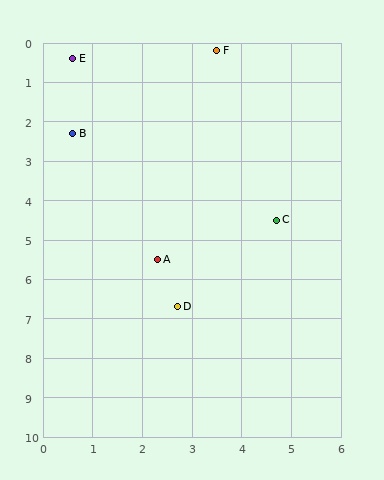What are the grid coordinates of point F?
Point F is at approximately (3.5, 0.2).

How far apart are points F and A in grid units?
Points F and A are about 5.4 grid units apart.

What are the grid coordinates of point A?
Point A is at approximately (2.3, 5.5).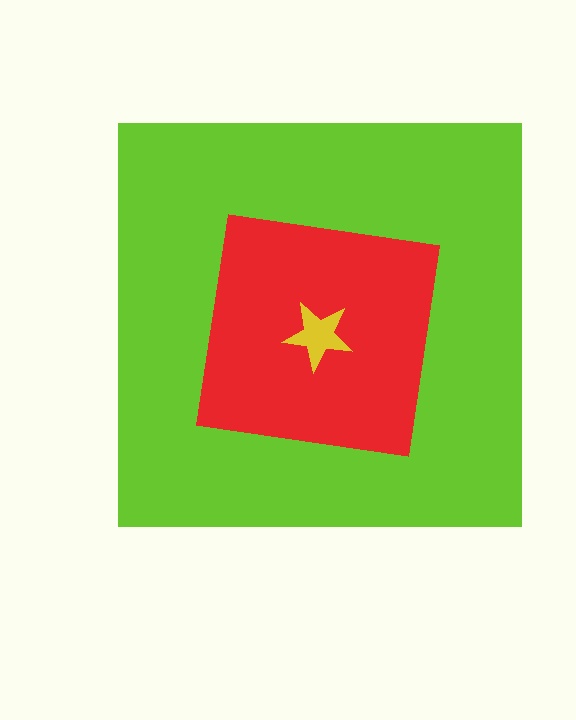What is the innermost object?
The yellow star.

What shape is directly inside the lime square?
The red square.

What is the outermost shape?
The lime square.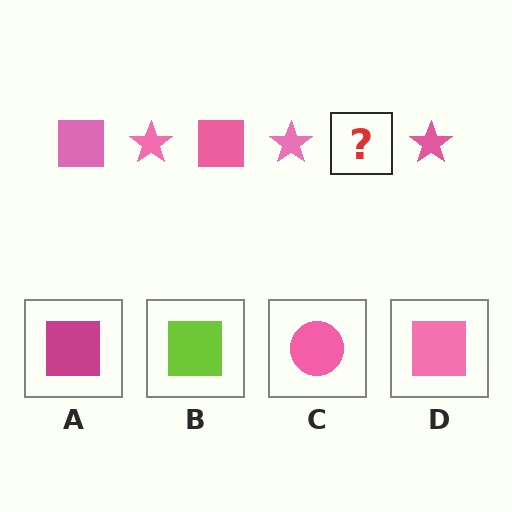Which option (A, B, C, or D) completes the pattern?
D.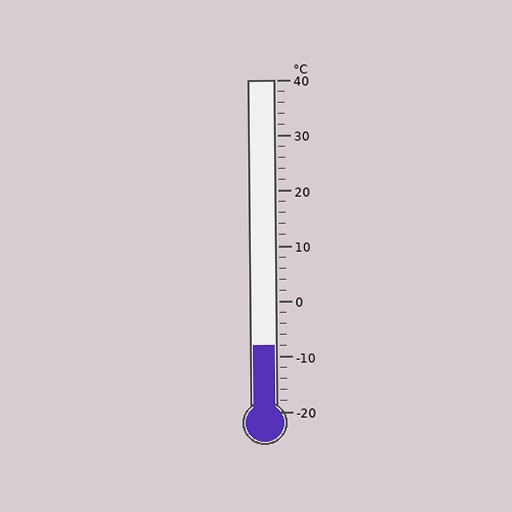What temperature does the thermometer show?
The thermometer shows approximately -8°C.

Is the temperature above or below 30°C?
The temperature is below 30°C.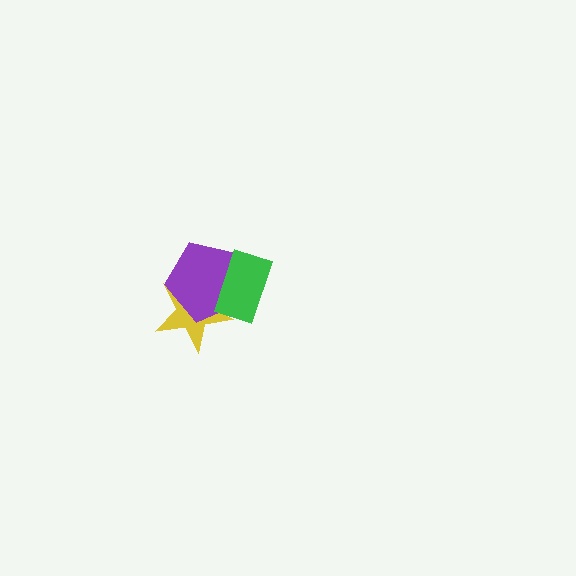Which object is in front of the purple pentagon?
The green rectangle is in front of the purple pentagon.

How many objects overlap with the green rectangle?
2 objects overlap with the green rectangle.